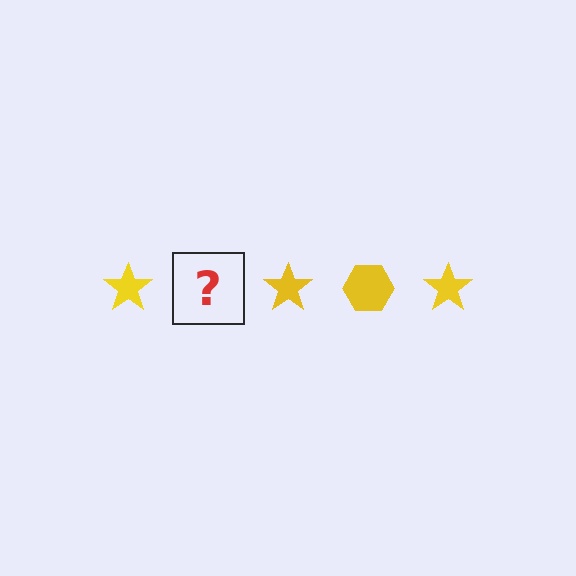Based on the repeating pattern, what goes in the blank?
The blank should be a yellow hexagon.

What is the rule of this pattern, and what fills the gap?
The rule is that the pattern cycles through star, hexagon shapes in yellow. The gap should be filled with a yellow hexagon.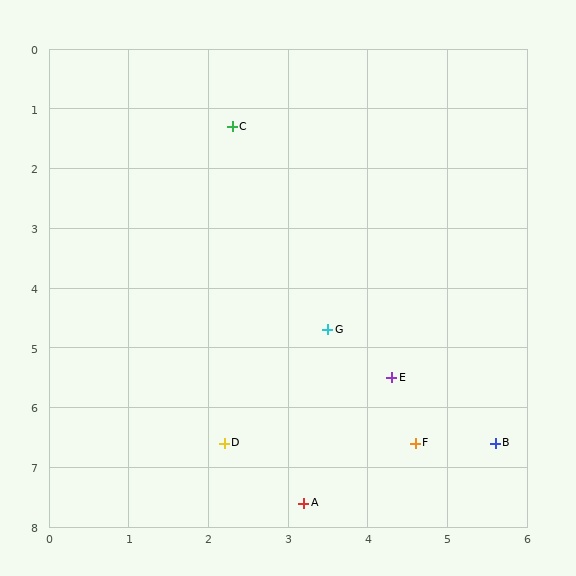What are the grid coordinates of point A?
Point A is at approximately (3.2, 7.6).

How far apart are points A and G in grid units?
Points A and G are about 2.9 grid units apart.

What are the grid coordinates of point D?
Point D is at approximately (2.2, 6.6).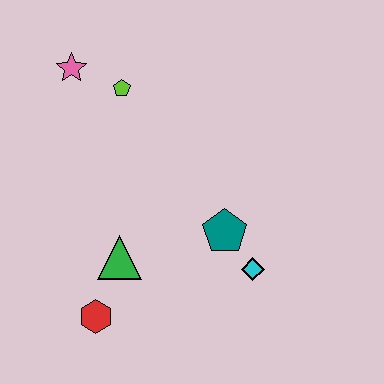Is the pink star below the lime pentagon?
No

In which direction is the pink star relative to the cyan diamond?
The pink star is above the cyan diamond.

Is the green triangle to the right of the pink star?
Yes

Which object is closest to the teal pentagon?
The cyan diamond is closest to the teal pentagon.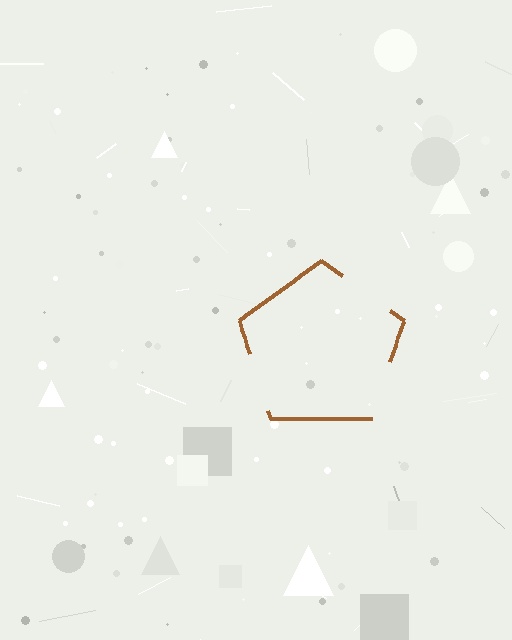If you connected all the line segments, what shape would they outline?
They would outline a pentagon.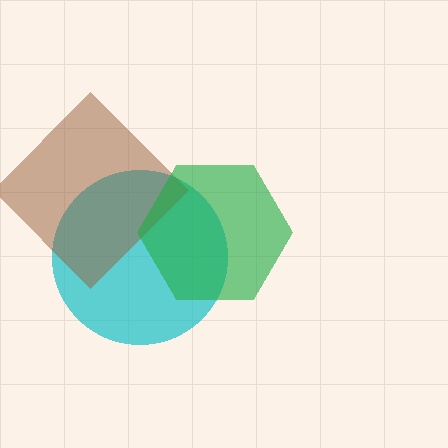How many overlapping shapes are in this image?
There are 3 overlapping shapes in the image.